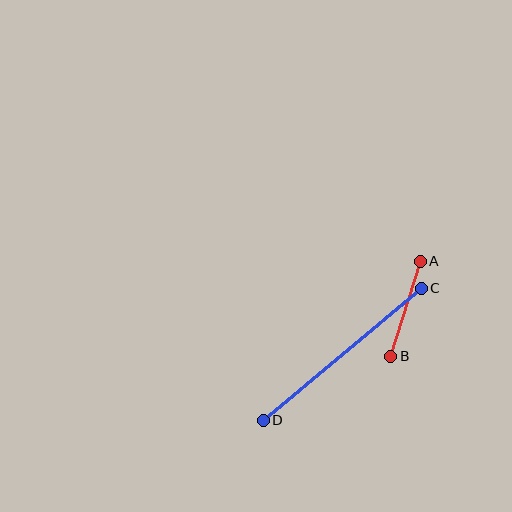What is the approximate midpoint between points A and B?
The midpoint is at approximately (405, 309) pixels.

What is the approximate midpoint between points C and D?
The midpoint is at approximately (342, 354) pixels.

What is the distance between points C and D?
The distance is approximately 206 pixels.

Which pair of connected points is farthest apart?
Points C and D are farthest apart.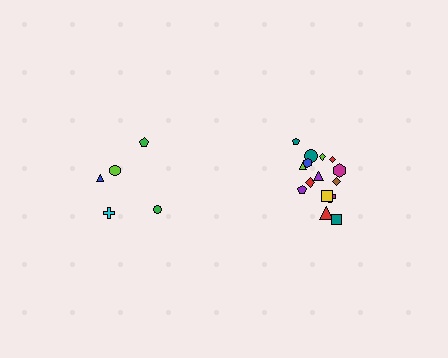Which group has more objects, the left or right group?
The right group.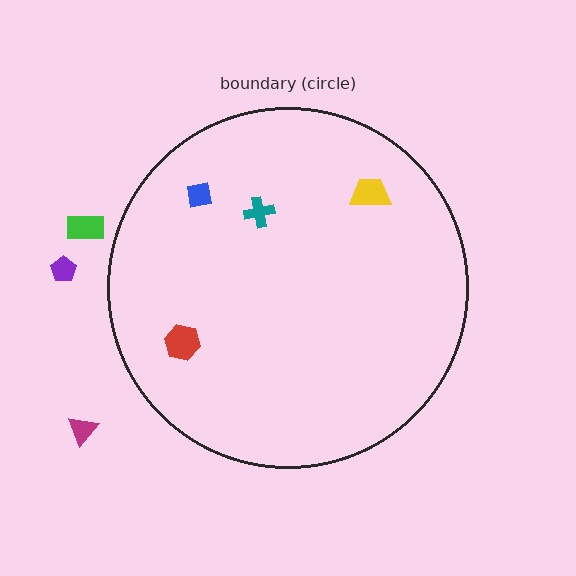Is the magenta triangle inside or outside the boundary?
Outside.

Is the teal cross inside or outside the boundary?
Inside.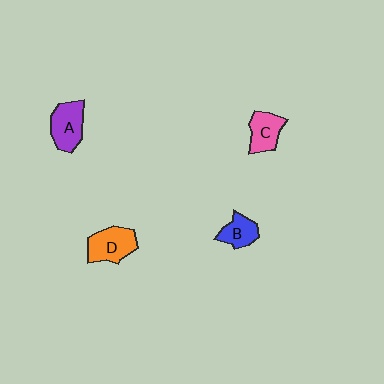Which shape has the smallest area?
Shape B (blue).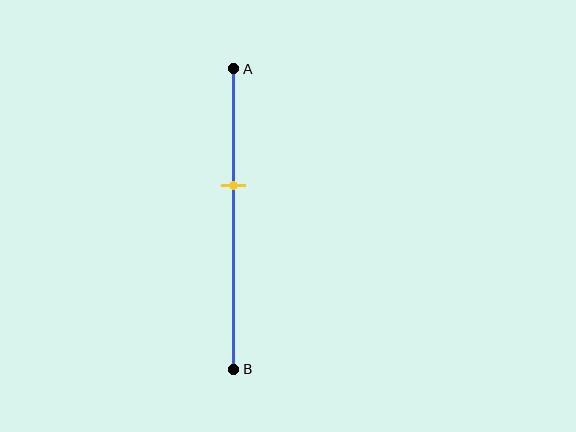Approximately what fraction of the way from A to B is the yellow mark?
The yellow mark is approximately 40% of the way from A to B.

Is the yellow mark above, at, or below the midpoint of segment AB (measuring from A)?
The yellow mark is above the midpoint of segment AB.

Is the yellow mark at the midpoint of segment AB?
No, the mark is at about 40% from A, not at the 50% midpoint.